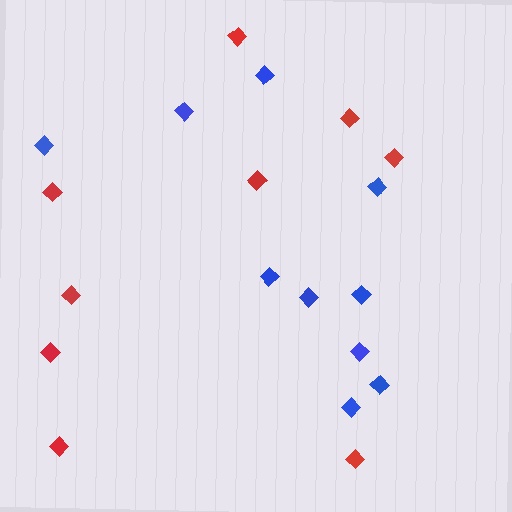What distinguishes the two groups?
There are 2 groups: one group of red diamonds (9) and one group of blue diamonds (10).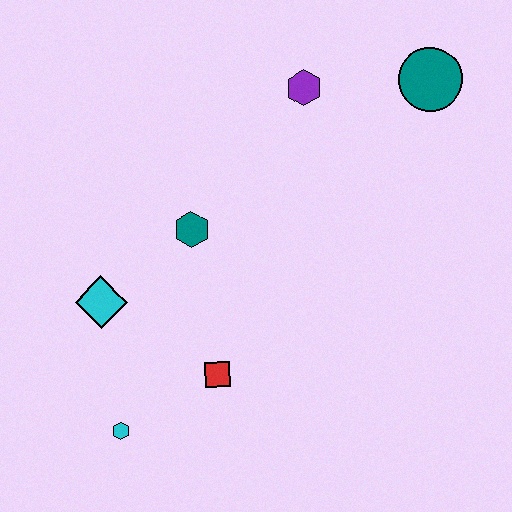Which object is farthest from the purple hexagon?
The cyan hexagon is farthest from the purple hexagon.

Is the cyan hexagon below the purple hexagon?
Yes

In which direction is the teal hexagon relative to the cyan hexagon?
The teal hexagon is above the cyan hexagon.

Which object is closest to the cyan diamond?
The teal hexagon is closest to the cyan diamond.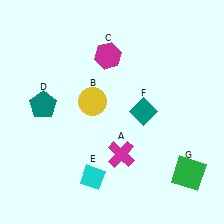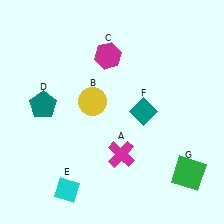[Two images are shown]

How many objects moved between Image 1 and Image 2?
1 object moved between the two images.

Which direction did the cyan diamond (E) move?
The cyan diamond (E) moved left.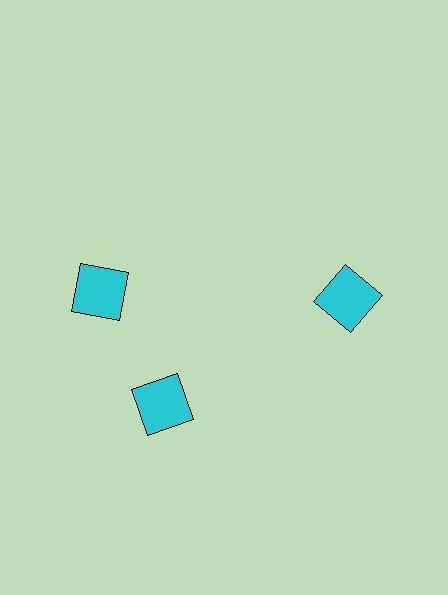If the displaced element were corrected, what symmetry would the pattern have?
It would have 3-fold rotational symmetry — the pattern would map onto itself every 120 degrees.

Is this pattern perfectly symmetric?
No. The 3 cyan squares are arranged in a ring, but one element near the 11 o'clock position is rotated out of alignment along the ring, breaking the 3-fold rotational symmetry.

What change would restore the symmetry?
The symmetry would be restored by rotating it back into even spacing with its neighbors so that all 3 squares sit at equal angles and equal distance from the center.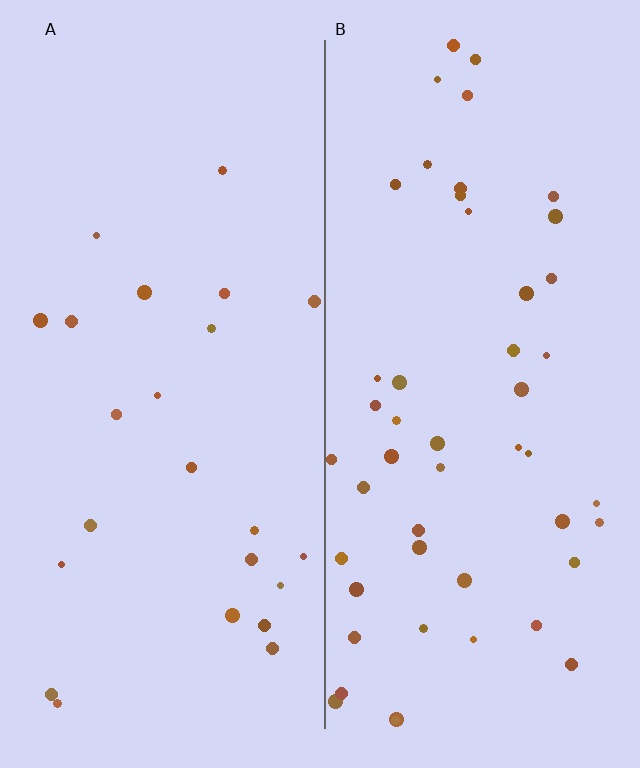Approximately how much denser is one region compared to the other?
Approximately 2.1× — region B over region A.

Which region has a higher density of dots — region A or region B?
B (the right).